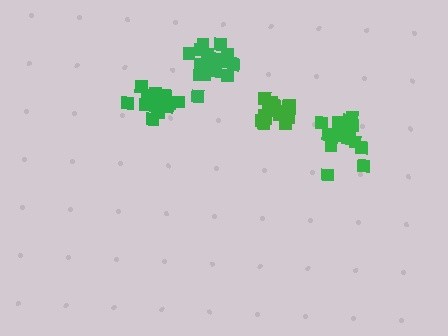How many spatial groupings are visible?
There are 4 spatial groupings.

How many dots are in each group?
Group 1: 19 dots, Group 2: 17 dots, Group 3: 18 dots, Group 4: 18 dots (72 total).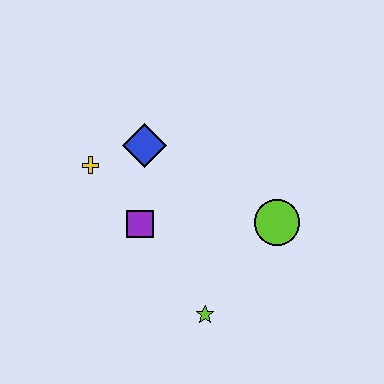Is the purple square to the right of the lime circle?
No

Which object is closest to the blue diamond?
The yellow cross is closest to the blue diamond.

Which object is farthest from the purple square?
The lime circle is farthest from the purple square.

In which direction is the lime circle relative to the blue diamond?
The lime circle is to the right of the blue diamond.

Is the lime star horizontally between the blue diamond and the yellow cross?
No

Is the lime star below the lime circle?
Yes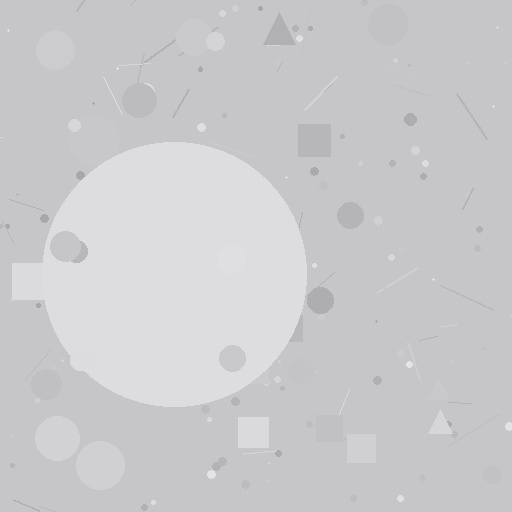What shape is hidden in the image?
A circle is hidden in the image.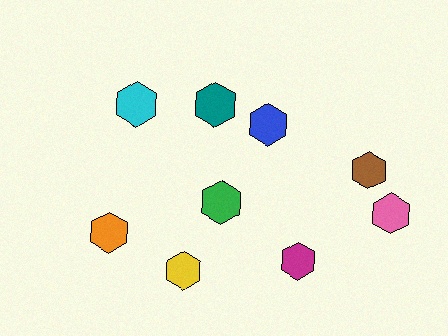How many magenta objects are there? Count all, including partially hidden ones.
There is 1 magenta object.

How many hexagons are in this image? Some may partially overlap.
There are 9 hexagons.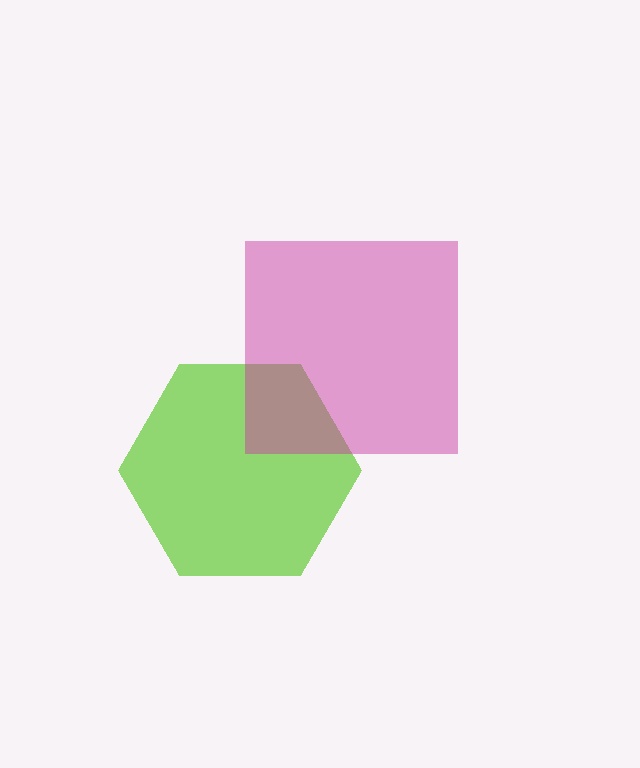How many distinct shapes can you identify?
There are 2 distinct shapes: a lime hexagon, a magenta square.